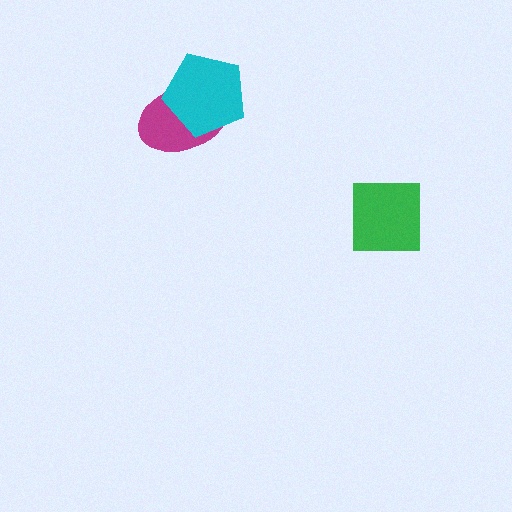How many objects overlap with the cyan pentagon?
1 object overlaps with the cyan pentagon.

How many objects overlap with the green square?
0 objects overlap with the green square.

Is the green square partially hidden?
No, no other shape covers it.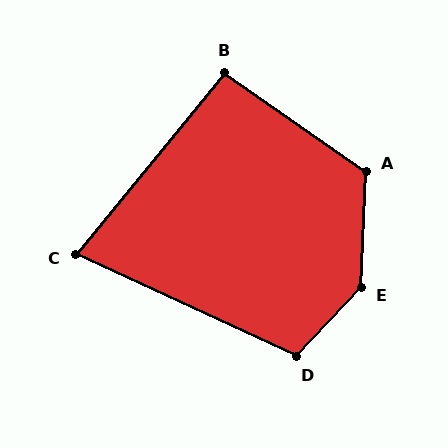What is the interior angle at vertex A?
Approximately 123 degrees (obtuse).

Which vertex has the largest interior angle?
E, at approximately 139 degrees.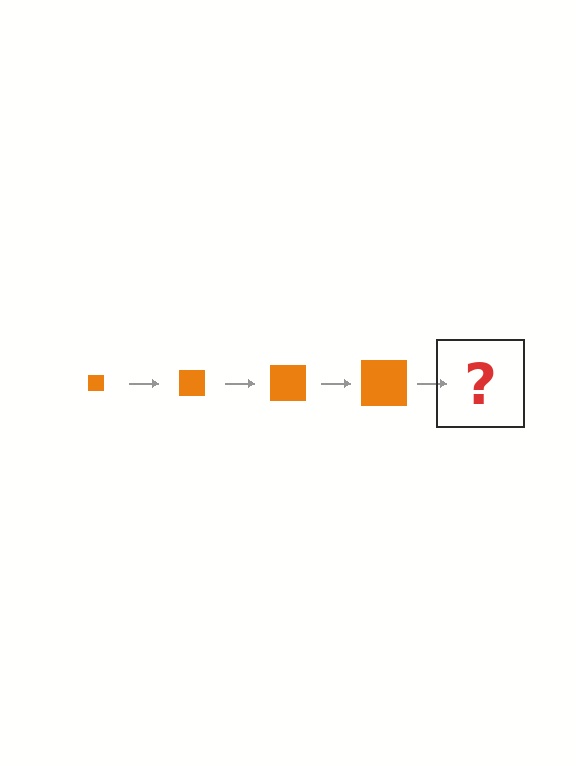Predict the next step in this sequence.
The next step is an orange square, larger than the previous one.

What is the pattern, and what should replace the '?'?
The pattern is that the square gets progressively larger each step. The '?' should be an orange square, larger than the previous one.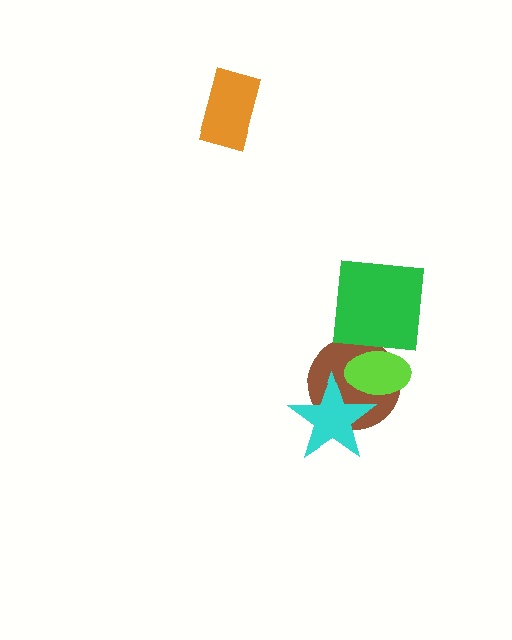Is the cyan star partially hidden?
Yes, it is partially covered by another shape.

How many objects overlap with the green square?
0 objects overlap with the green square.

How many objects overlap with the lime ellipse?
2 objects overlap with the lime ellipse.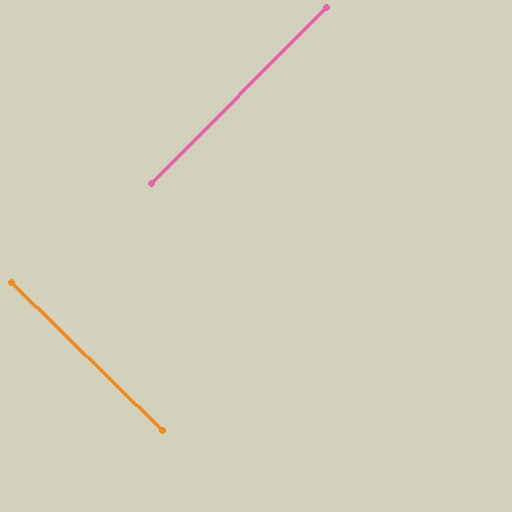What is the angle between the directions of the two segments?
Approximately 90 degrees.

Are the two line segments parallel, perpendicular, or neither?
Perpendicular — they meet at approximately 90°.